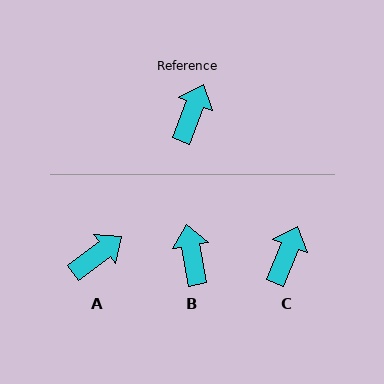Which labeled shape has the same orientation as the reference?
C.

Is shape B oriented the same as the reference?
No, it is off by about 32 degrees.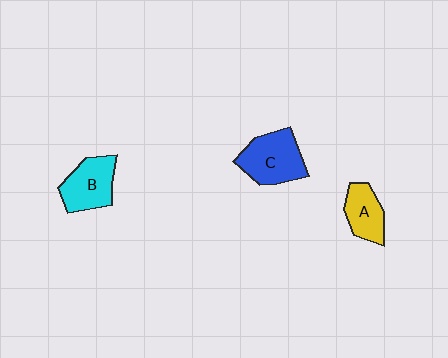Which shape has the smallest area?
Shape A (yellow).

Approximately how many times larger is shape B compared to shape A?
Approximately 1.3 times.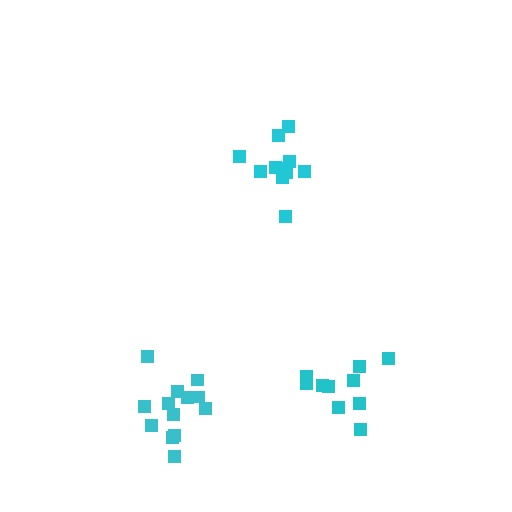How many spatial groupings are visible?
There are 3 spatial groupings.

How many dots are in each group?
Group 1: 10 dots, Group 2: 11 dots, Group 3: 13 dots (34 total).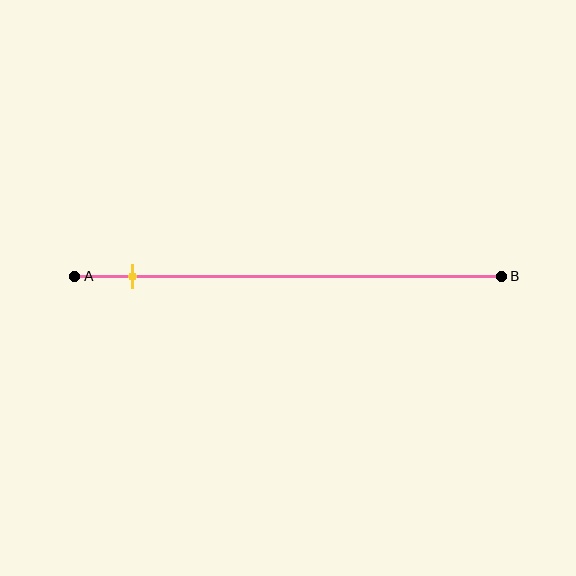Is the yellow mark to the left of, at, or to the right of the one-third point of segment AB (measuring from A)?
The yellow mark is to the left of the one-third point of segment AB.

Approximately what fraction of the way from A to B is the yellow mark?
The yellow mark is approximately 15% of the way from A to B.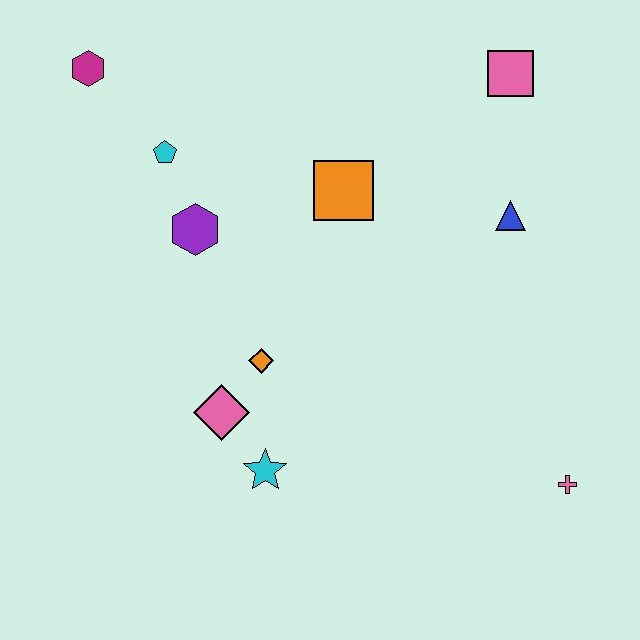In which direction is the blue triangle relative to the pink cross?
The blue triangle is above the pink cross.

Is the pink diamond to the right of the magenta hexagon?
Yes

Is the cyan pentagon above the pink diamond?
Yes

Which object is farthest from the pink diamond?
The pink square is farthest from the pink diamond.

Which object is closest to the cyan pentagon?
The purple hexagon is closest to the cyan pentagon.